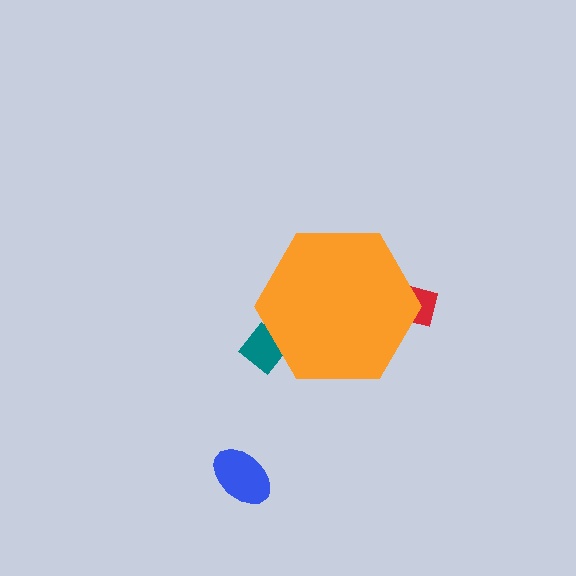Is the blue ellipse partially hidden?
No, the blue ellipse is fully visible.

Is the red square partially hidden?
Yes, the red square is partially hidden behind the orange hexagon.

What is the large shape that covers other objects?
An orange hexagon.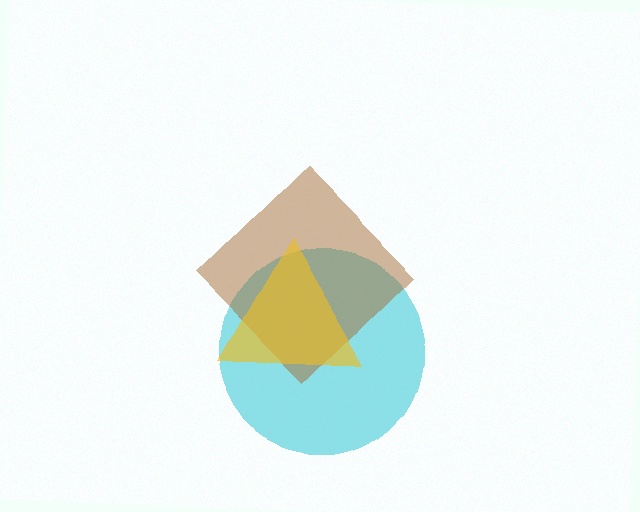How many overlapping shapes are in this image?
There are 3 overlapping shapes in the image.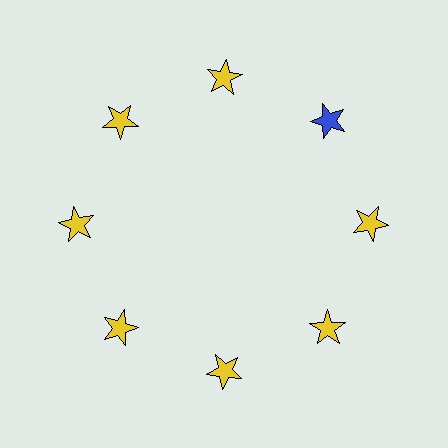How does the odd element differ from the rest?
It has a different color: blue instead of yellow.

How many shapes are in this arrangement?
There are 8 shapes arranged in a ring pattern.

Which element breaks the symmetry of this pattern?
The blue star at roughly the 2 o'clock position breaks the symmetry. All other shapes are yellow stars.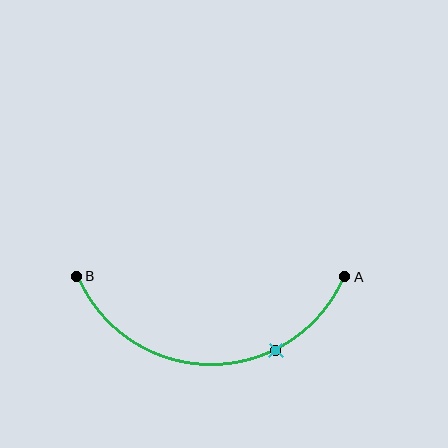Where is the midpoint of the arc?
The arc midpoint is the point on the curve farthest from the straight line joining A and B. It sits below that line.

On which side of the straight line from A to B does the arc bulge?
The arc bulges below the straight line connecting A and B.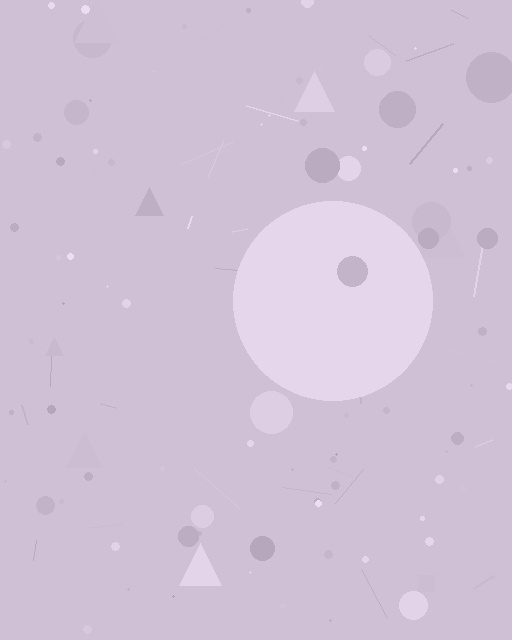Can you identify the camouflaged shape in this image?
The camouflaged shape is a circle.